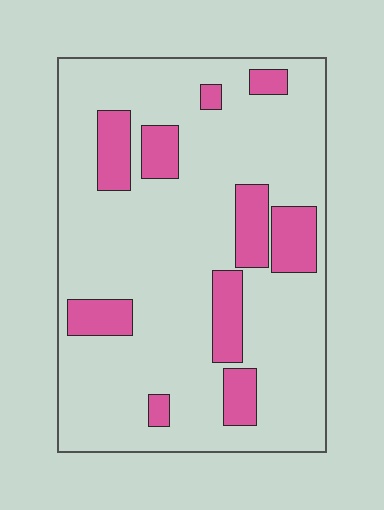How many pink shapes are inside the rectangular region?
10.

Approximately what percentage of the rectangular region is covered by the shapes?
Approximately 20%.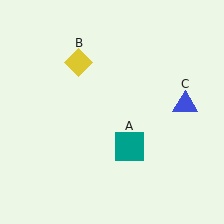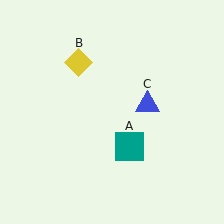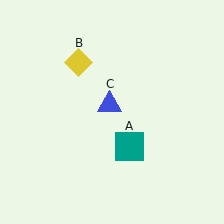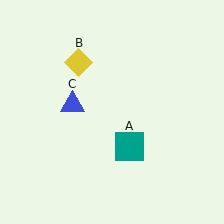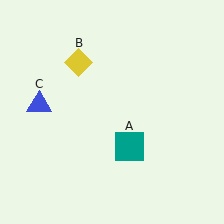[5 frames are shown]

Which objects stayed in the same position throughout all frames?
Teal square (object A) and yellow diamond (object B) remained stationary.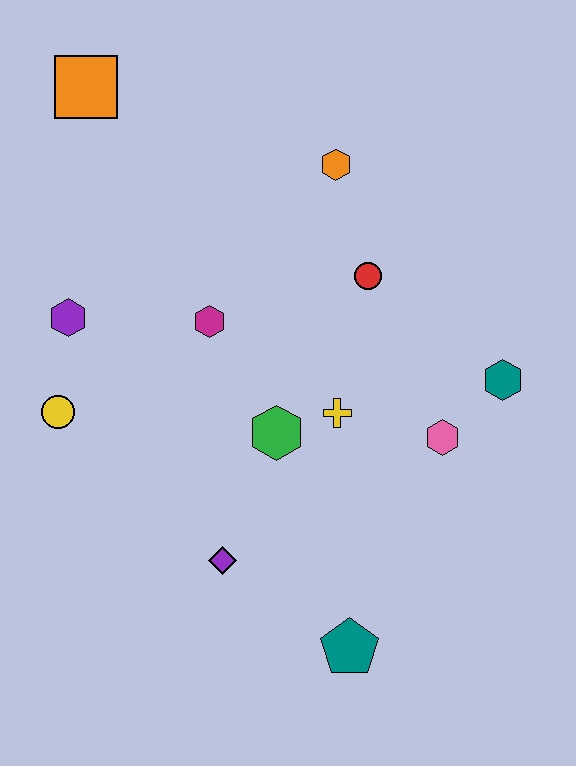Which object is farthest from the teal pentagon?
The orange square is farthest from the teal pentagon.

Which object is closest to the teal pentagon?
The purple diamond is closest to the teal pentagon.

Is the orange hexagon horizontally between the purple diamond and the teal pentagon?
Yes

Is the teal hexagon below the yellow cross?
No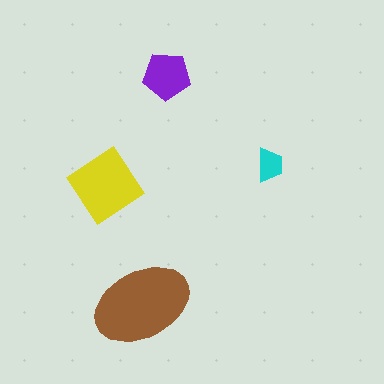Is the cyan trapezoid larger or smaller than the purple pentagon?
Smaller.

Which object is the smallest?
The cyan trapezoid.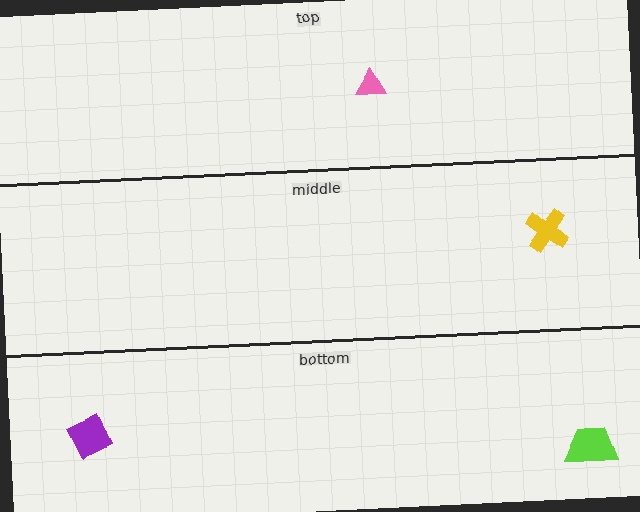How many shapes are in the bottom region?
2.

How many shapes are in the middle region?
1.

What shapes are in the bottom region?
The lime trapezoid, the purple diamond.